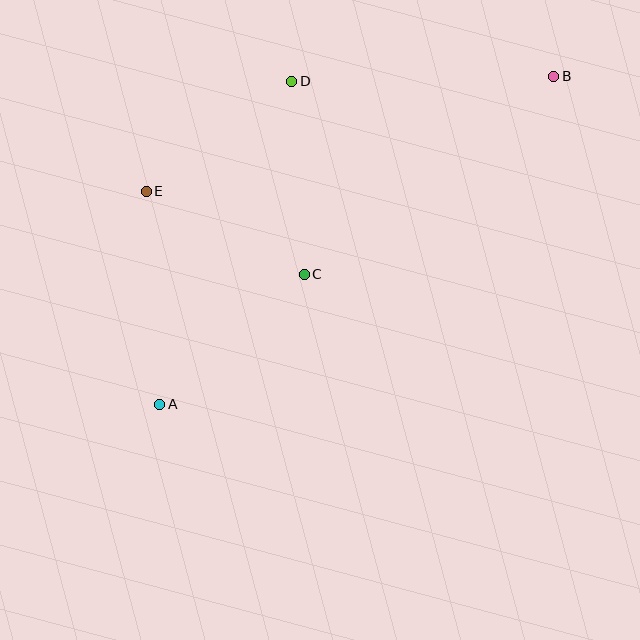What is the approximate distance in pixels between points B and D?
The distance between B and D is approximately 262 pixels.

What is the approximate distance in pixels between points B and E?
The distance between B and E is approximately 424 pixels.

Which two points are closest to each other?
Points C and E are closest to each other.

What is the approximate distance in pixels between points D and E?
The distance between D and E is approximately 183 pixels.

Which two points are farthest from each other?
Points A and B are farthest from each other.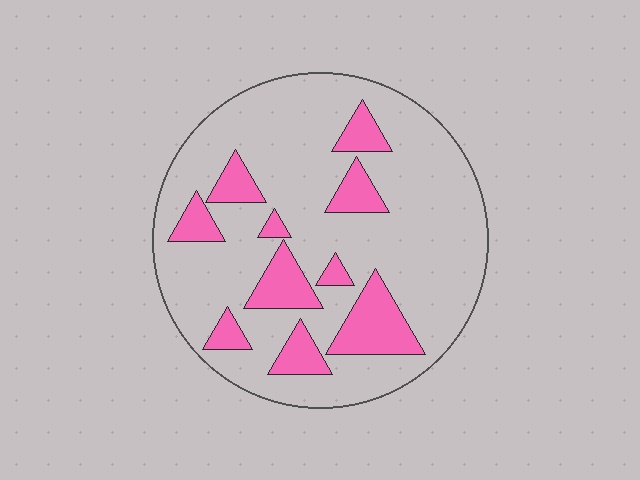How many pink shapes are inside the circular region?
10.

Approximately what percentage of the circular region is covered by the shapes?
Approximately 20%.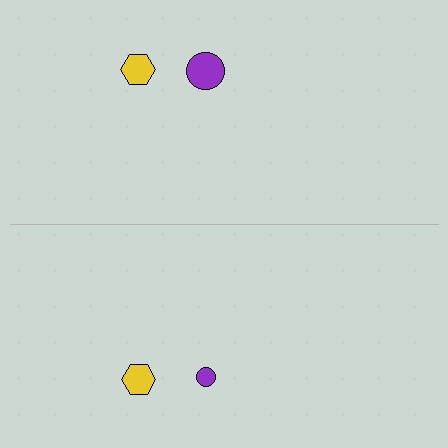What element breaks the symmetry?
The purple circle on the bottom side has a different size than its mirror counterpart.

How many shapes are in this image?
There are 4 shapes in this image.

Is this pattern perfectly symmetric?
No, the pattern is not perfectly symmetric. The purple circle on the bottom side has a different size than its mirror counterpart.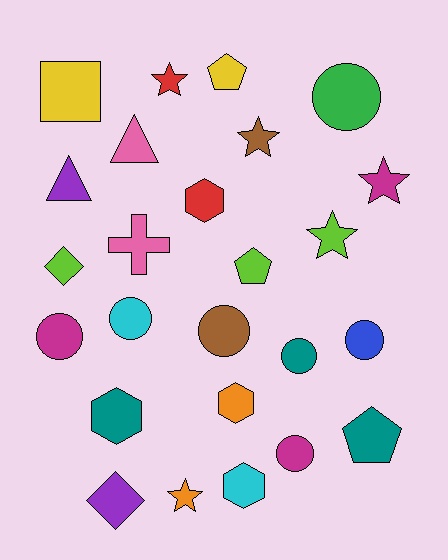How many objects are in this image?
There are 25 objects.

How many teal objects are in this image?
There are 3 teal objects.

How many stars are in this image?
There are 5 stars.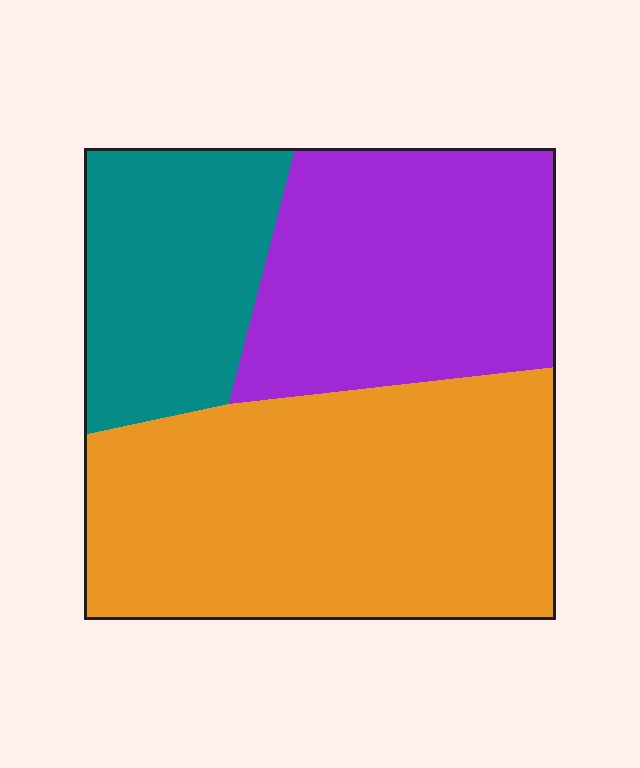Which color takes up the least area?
Teal, at roughly 20%.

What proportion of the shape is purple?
Purple takes up about one third (1/3) of the shape.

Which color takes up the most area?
Orange, at roughly 45%.